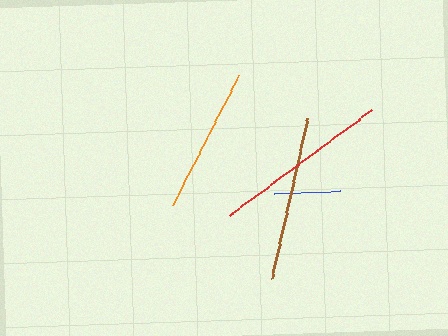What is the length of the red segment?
The red segment is approximately 178 pixels long.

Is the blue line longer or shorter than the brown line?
The brown line is longer than the blue line.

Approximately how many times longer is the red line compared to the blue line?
The red line is approximately 2.7 times the length of the blue line.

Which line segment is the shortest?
The blue line is the shortest at approximately 66 pixels.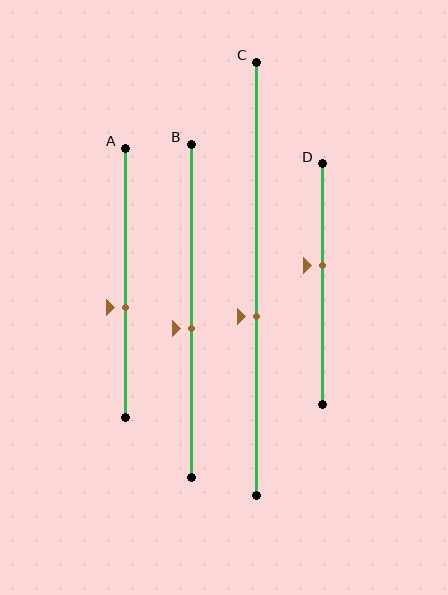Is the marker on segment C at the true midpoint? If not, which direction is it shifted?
No, the marker on segment C is shifted downward by about 9% of the segment length.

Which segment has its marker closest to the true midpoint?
Segment B has its marker closest to the true midpoint.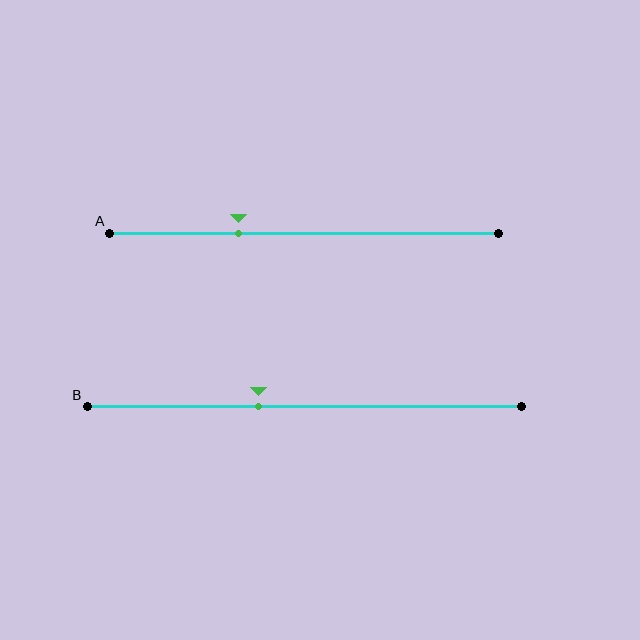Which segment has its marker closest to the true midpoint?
Segment B has its marker closest to the true midpoint.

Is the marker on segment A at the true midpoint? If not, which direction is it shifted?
No, the marker on segment A is shifted to the left by about 17% of the segment length.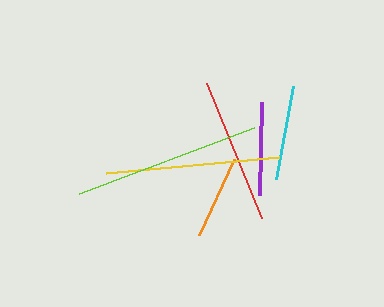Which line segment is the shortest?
The orange line is the shortest at approximately 84 pixels.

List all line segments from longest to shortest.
From longest to shortest: lime, yellow, red, cyan, purple, orange.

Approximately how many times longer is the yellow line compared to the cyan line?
The yellow line is approximately 1.8 times the length of the cyan line.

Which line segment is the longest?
The lime line is the longest at approximately 187 pixels.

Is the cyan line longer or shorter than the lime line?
The lime line is longer than the cyan line.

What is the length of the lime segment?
The lime segment is approximately 187 pixels long.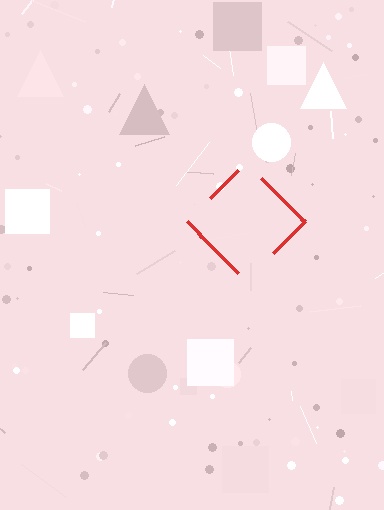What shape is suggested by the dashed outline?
The dashed outline suggests a diamond.